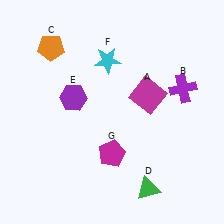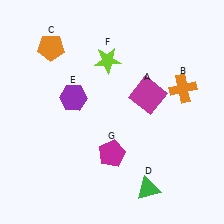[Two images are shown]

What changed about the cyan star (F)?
In Image 1, F is cyan. In Image 2, it changed to lime.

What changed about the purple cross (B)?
In Image 1, B is purple. In Image 2, it changed to orange.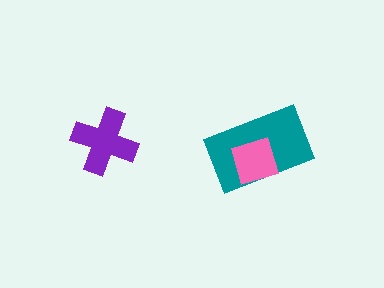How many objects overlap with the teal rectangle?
1 object overlaps with the teal rectangle.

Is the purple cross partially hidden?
No, no other shape covers it.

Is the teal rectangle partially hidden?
Yes, it is partially covered by another shape.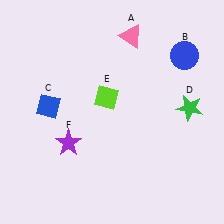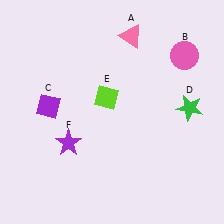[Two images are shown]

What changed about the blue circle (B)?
In Image 1, B is blue. In Image 2, it changed to pink.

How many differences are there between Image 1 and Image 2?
There are 2 differences between the two images.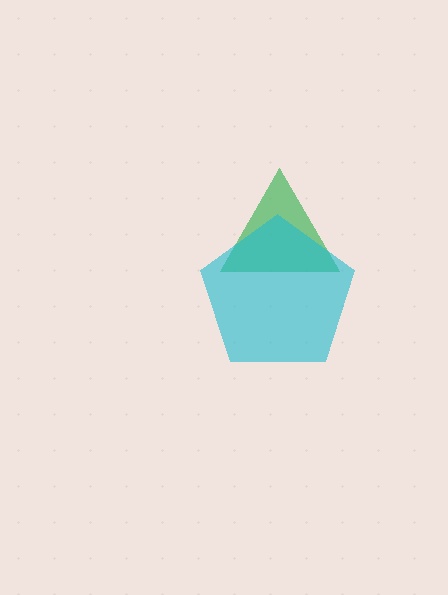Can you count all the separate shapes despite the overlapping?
Yes, there are 2 separate shapes.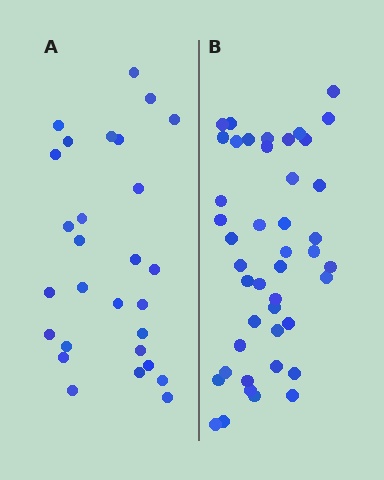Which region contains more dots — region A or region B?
Region B (the right region) has more dots.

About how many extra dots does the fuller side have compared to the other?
Region B has approximately 15 more dots than region A.